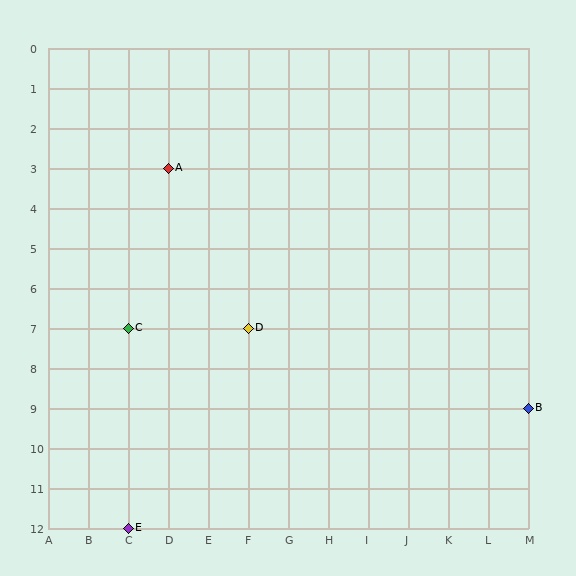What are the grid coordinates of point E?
Point E is at grid coordinates (C, 12).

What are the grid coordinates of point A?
Point A is at grid coordinates (D, 3).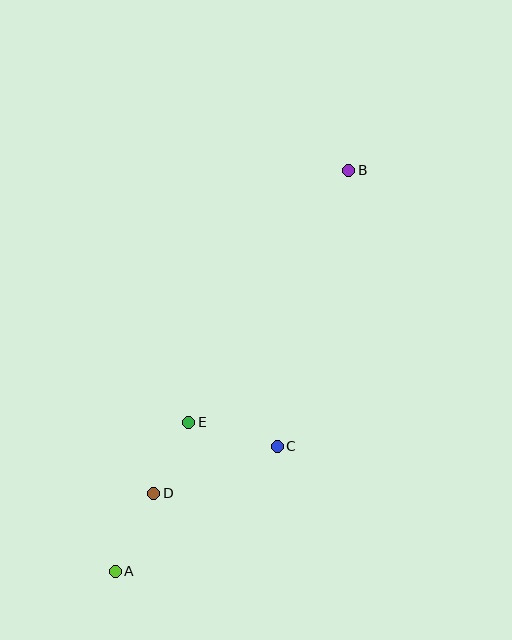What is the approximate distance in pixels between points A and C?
The distance between A and C is approximately 205 pixels.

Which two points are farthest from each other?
Points A and B are farthest from each other.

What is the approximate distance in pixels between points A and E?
The distance between A and E is approximately 167 pixels.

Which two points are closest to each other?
Points D and E are closest to each other.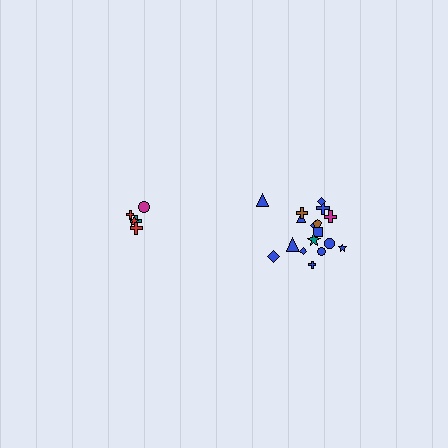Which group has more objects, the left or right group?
The right group.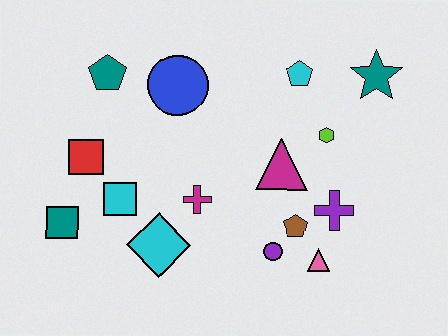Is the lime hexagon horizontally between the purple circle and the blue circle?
No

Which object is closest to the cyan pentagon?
The lime hexagon is closest to the cyan pentagon.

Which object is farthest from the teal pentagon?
The pink triangle is farthest from the teal pentagon.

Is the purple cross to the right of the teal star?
No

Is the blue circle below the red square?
No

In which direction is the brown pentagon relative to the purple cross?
The brown pentagon is to the left of the purple cross.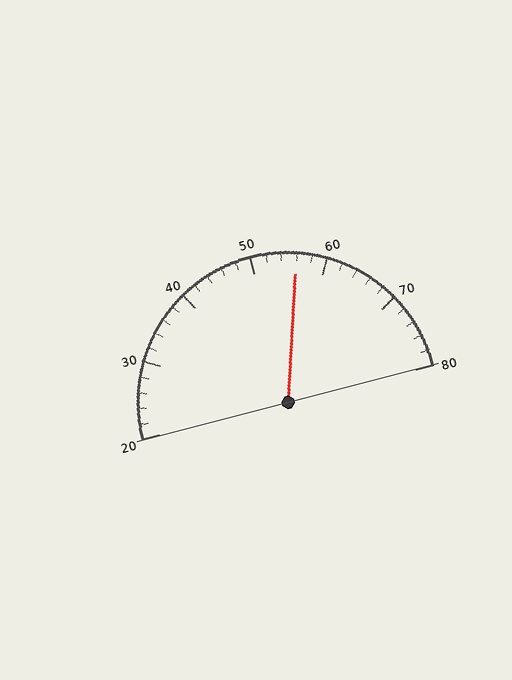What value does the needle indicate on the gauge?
The needle indicates approximately 56.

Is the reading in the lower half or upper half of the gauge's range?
The reading is in the upper half of the range (20 to 80).